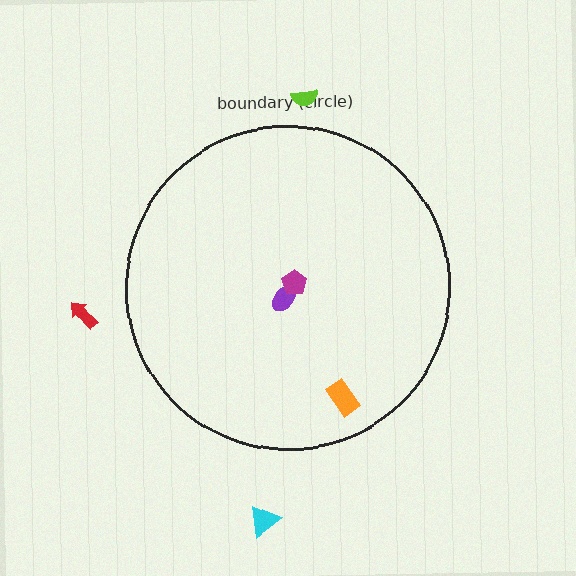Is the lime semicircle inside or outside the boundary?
Outside.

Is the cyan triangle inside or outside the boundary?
Outside.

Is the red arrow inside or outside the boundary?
Outside.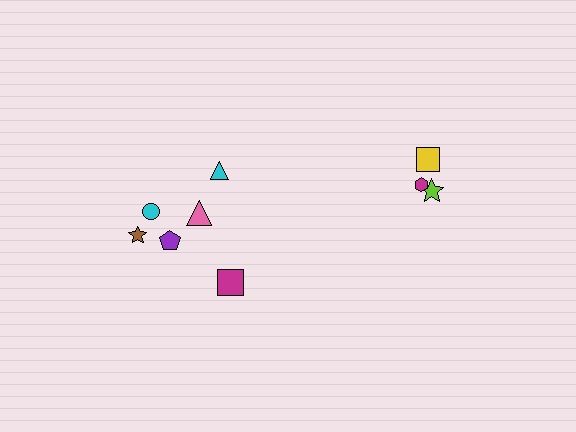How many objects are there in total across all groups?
There are 9 objects.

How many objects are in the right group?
There are 3 objects.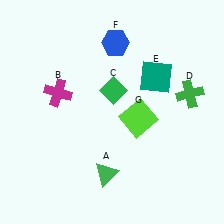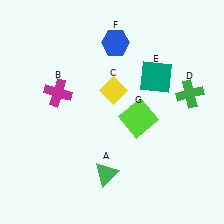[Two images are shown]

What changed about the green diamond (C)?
In Image 1, C is green. In Image 2, it changed to yellow.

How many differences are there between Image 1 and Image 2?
There is 1 difference between the two images.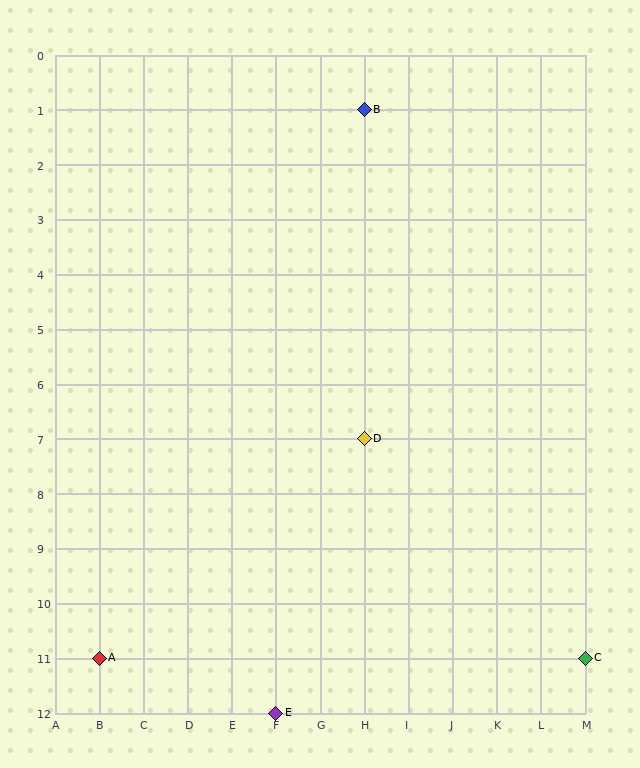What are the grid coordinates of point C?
Point C is at grid coordinates (M, 11).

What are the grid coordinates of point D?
Point D is at grid coordinates (H, 7).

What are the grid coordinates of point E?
Point E is at grid coordinates (F, 12).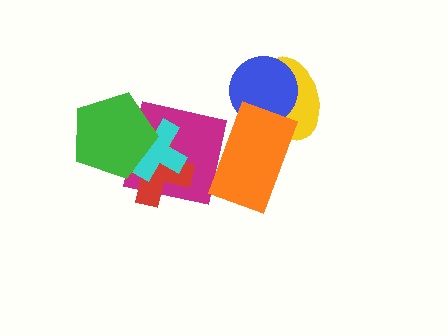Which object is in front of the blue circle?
The orange rectangle is in front of the blue circle.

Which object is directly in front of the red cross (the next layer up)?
The cyan cross is directly in front of the red cross.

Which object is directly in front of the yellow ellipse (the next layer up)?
The blue circle is directly in front of the yellow ellipse.